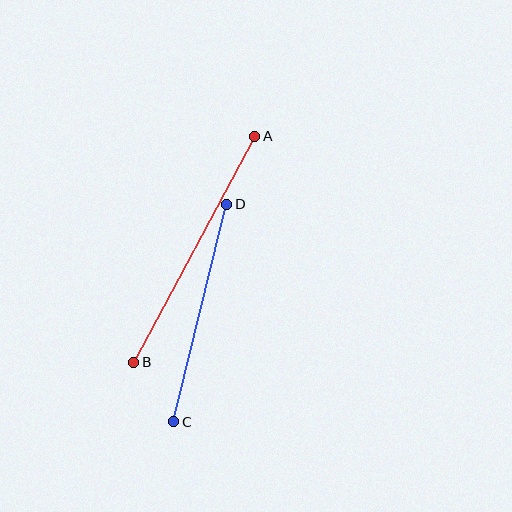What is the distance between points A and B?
The distance is approximately 256 pixels.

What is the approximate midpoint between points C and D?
The midpoint is at approximately (200, 313) pixels.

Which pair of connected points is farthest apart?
Points A and B are farthest apart.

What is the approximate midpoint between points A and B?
The midpoint is at approximately (194, 249) pixels.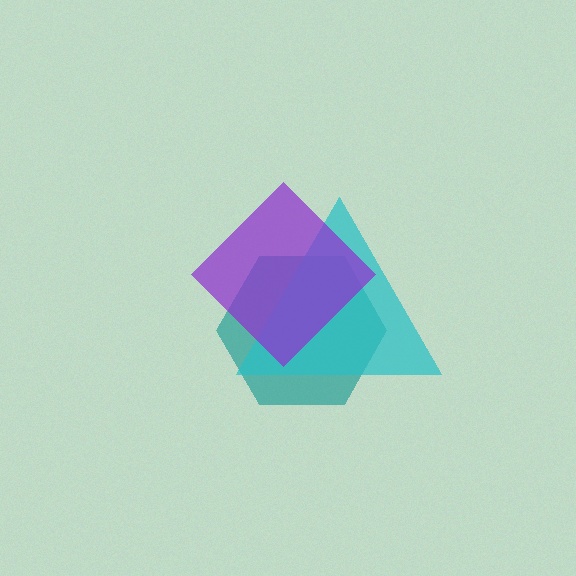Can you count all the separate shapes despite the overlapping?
Yes, there are 3 separate shapes.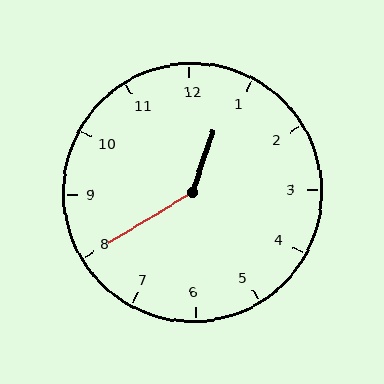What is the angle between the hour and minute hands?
Approximately 140 degrees.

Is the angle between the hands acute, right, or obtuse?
It is obtuse.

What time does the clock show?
12:40.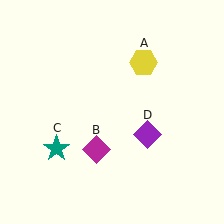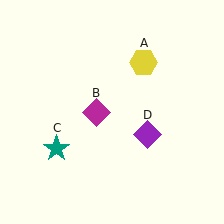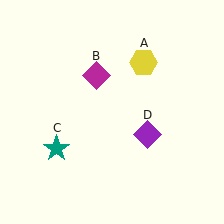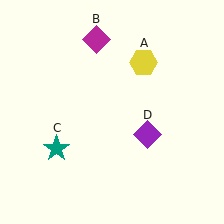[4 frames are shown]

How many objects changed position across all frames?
1 object changed position: magenta diamond (object B).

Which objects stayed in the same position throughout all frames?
Yellow hexagon (object A) and teal star (object C) and purple diamond (object D) remained stationary.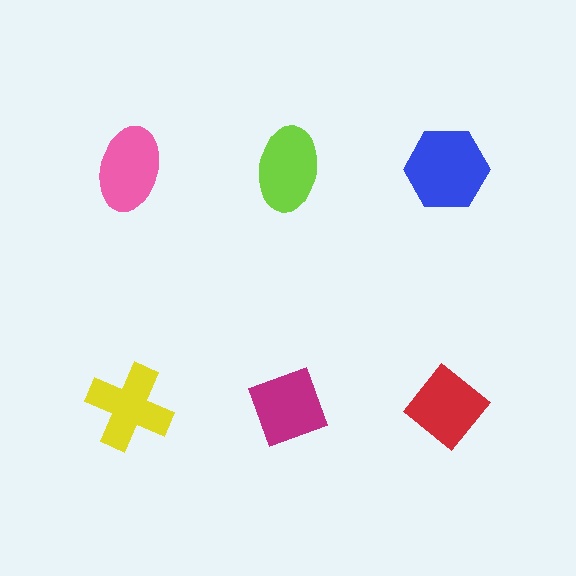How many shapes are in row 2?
3 shapes.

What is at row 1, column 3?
A blue hexagon.